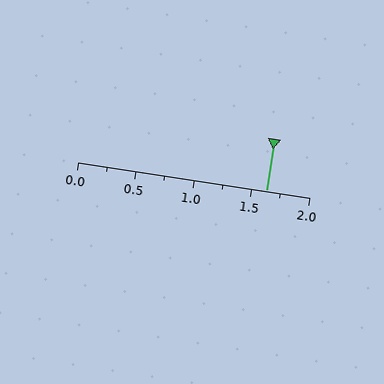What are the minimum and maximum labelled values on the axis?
The axis runs from 0.0 to 2.0.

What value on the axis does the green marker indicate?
The marker indicates approximately 1.62.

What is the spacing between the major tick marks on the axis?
The major ticks are spaced 0.5 apart.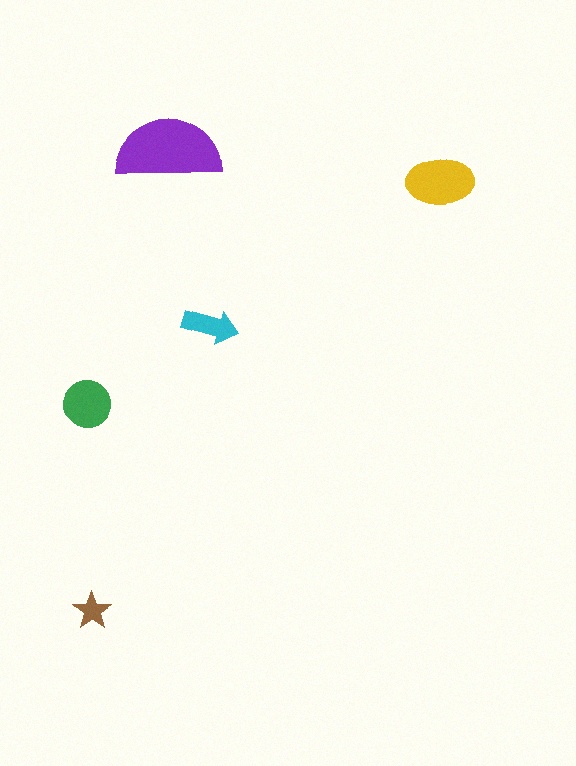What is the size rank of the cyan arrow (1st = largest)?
4th.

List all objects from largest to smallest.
The purple semicircle, the yellow ellipse, the green circle, the cyan arrow, the brown star.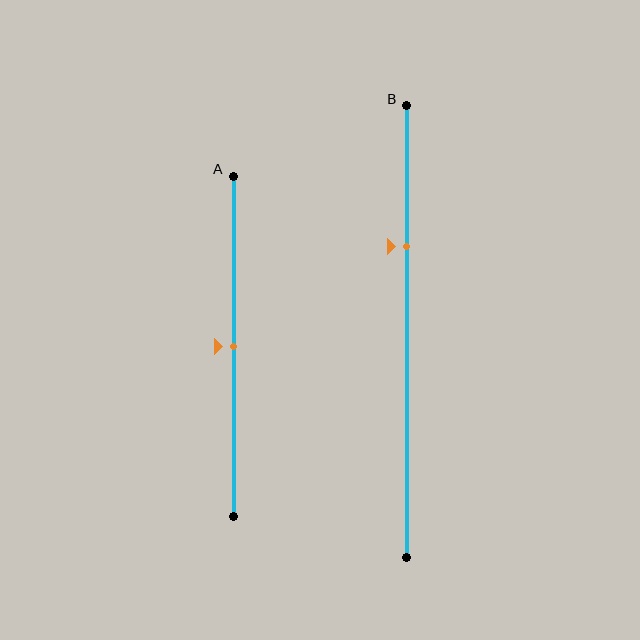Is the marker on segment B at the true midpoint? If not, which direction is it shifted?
No, the marker on segment B is shifted upward by about 19% of the segment length.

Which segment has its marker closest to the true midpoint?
Segment A has its marker closest to the true midpoint.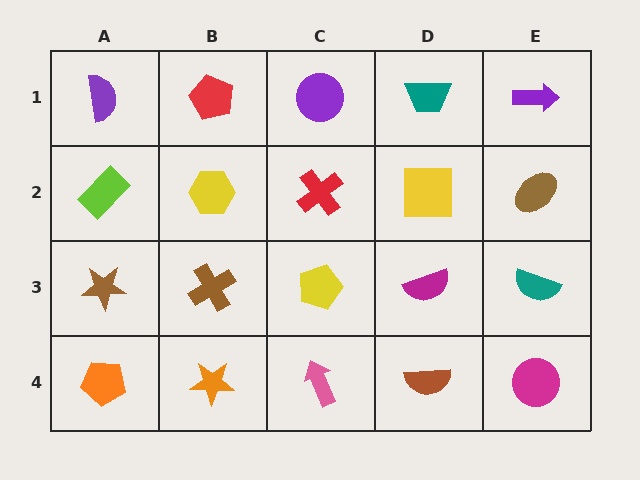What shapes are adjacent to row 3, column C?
A red cross (row 2, column C), a pink arrow (row 4, column C), a brown cross (row 3, column B), a magenta semicircle (row 3, column D).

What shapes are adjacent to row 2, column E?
A purple arrow (row 1, column E), a teal semicircle (row 3, column E), a yellow square (row 2, column D).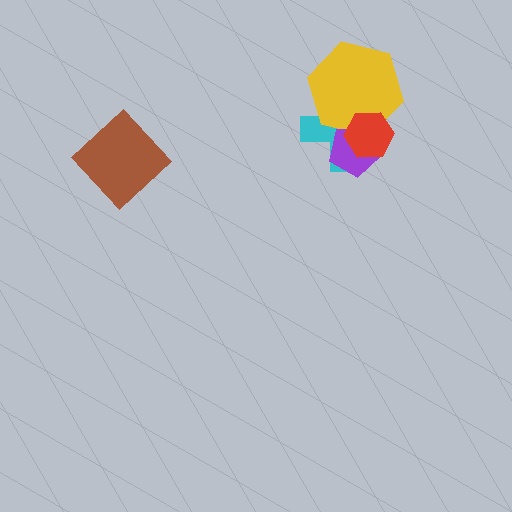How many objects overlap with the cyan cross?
3 objects overlap with the cyan cross.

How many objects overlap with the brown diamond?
0 objects overlap with the brown diamond.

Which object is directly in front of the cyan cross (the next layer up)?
The yellow hexagon is directly in front of the cyan cross.